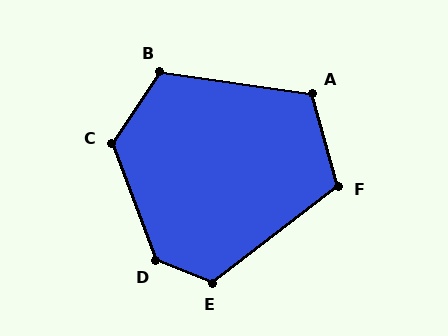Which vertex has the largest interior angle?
D, at approximately 132 degrees.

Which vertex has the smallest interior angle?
F, at approximately 112 degrees.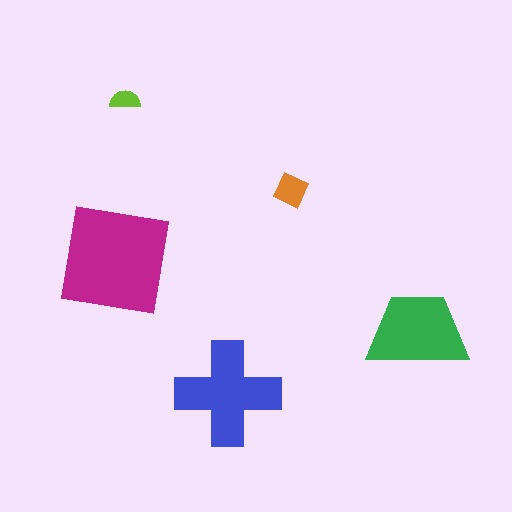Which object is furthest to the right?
The green trapezoid is rightmost.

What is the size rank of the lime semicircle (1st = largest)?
5th.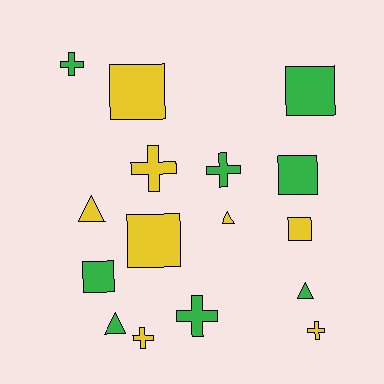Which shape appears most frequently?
Cross, with 6 objects.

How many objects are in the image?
There are 16 objects.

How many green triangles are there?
There are 2 green triangles.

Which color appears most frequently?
Yellow, with 8 objects.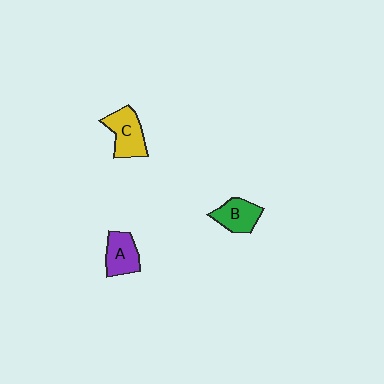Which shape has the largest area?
Shape C (yellow).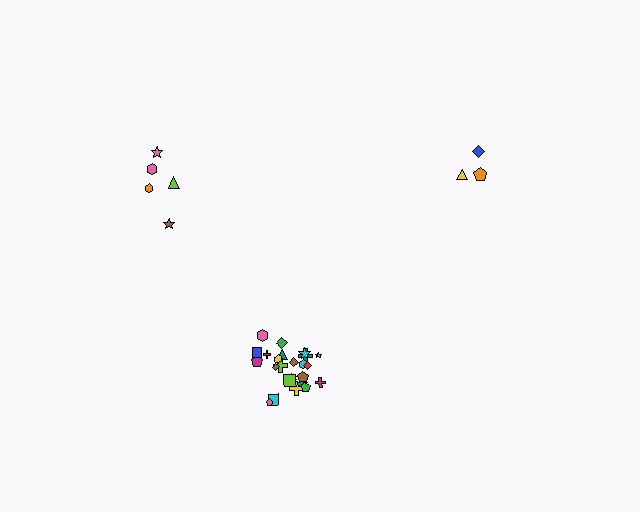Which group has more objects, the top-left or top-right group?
The top-left group.